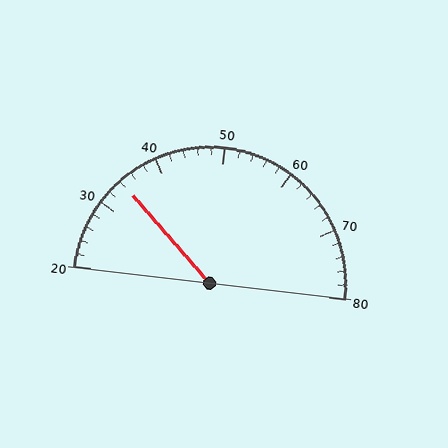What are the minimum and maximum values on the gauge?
The gauge ranges from 20 to 80.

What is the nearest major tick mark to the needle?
The nearest major tick mark is 30.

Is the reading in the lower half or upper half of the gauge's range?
The reading is in the lower half of the range (20 to 80).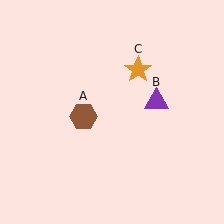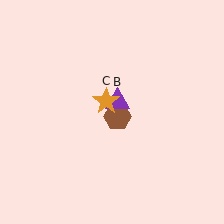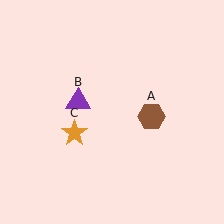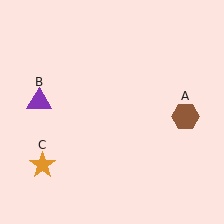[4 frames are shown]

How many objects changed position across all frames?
3 objects changed position: brown hexagon (object A), purple triangle (object B), orange star (object C).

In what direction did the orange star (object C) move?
The orange star (object C) moved down and to the left.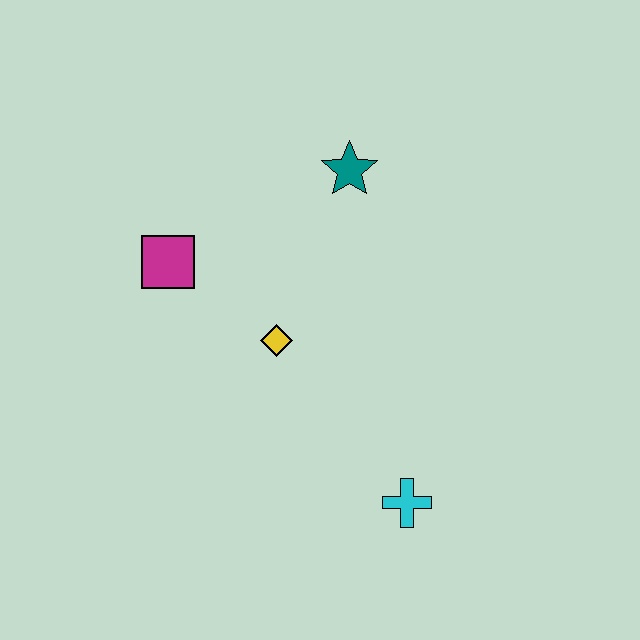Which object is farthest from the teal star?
The cyan cross is farthest from the teal star.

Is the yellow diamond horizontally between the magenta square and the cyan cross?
Yes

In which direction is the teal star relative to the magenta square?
The teal star is to the right of the magenta square.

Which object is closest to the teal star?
The yellow diamond is closest to the teal star.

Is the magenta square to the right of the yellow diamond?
No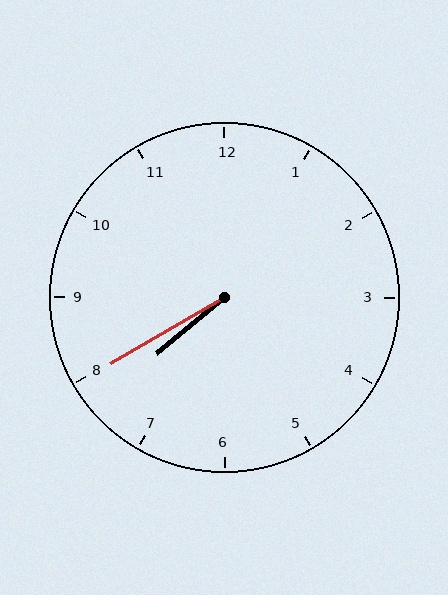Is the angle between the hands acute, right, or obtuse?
It is acute.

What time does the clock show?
7:40.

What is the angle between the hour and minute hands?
Approximately 10 degrees.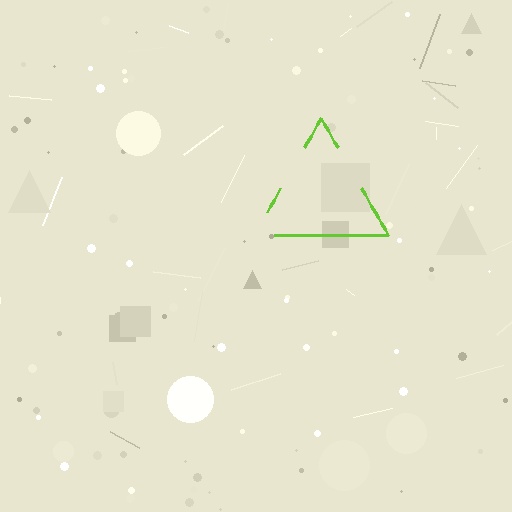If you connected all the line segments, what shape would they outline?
They would outline a triangle.